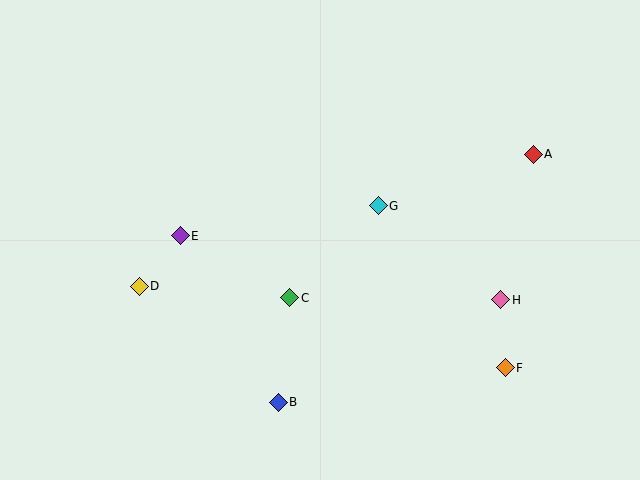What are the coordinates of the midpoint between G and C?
The midpoint between G and C is at (334, 252).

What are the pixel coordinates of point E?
Point E is at (180, 236).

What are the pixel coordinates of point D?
Point D is at (139, 286).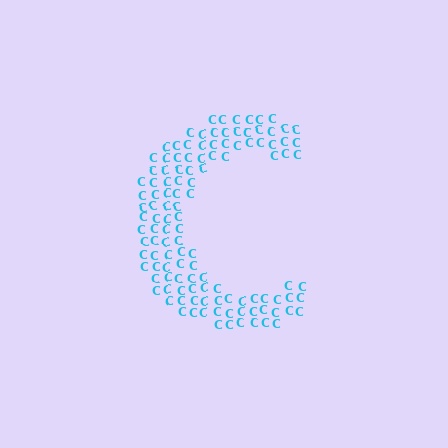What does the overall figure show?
The overall figure shows the letter C.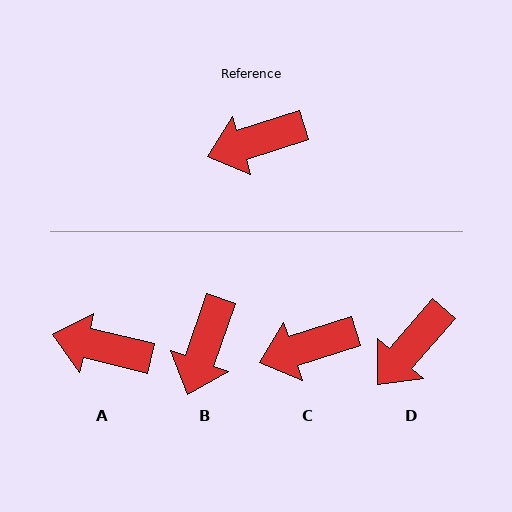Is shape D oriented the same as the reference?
No, it is off by about 31 degrees.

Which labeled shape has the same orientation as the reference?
C.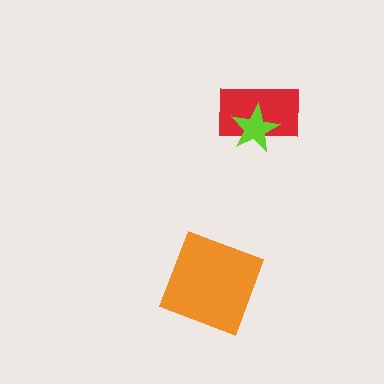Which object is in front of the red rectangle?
The lime star is in front of the red rectangle.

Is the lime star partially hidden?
No, no other shape covers it.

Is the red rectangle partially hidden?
Yes, it is partially covered by another shape.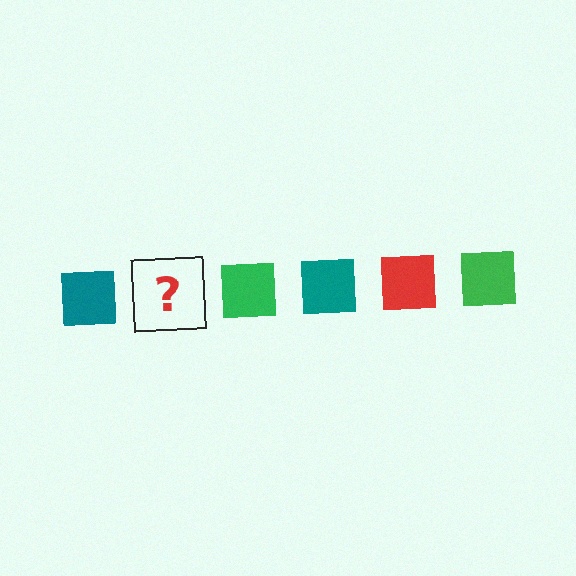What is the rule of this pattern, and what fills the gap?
The rule is that the pattern cycles through teal, red, green squares. The gap should be filled with a red square.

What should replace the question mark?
The question mark should be replaced with a red square.